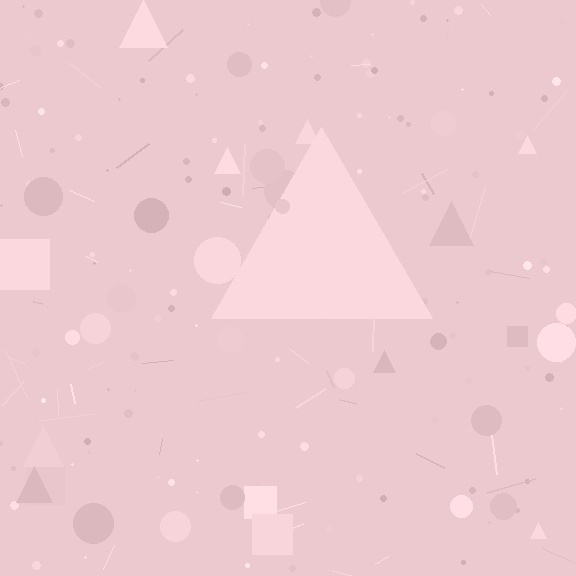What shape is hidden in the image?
A triangle is hidden in the image.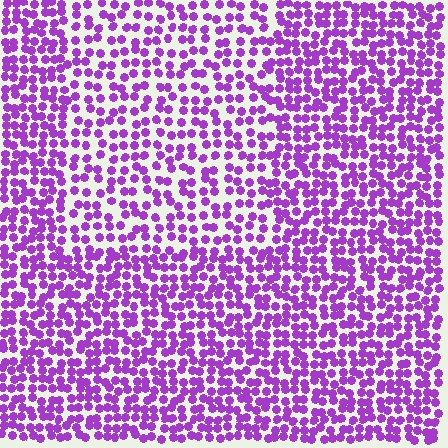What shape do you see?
I see a rectangle.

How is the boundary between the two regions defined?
The boundary is defined by a change in element density (approximately 1.5x ratio). All elements are the same color, size, and shape.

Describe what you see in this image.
The image contains small purple elements arranged at two different densities. A rectangle-shaped region is visible where the elements are less densely packed than the surrounding area.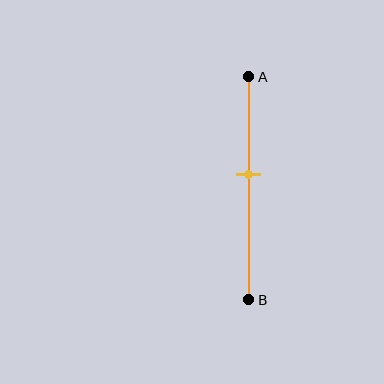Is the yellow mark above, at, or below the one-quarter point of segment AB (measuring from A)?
The yellow mark is below the one-quarter point of segment AB.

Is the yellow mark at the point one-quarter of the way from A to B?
No, the mark is at about 45% from A, not at the 25% one-quarter point.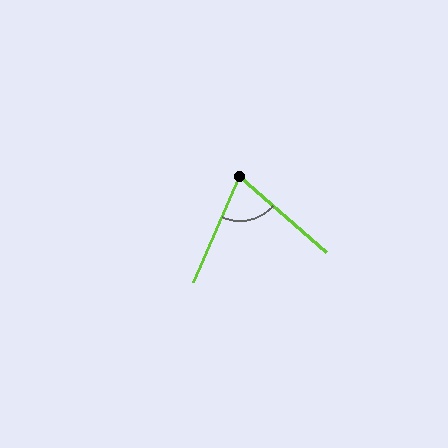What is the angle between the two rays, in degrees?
Approximately 72 degrees.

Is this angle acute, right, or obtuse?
It is acute.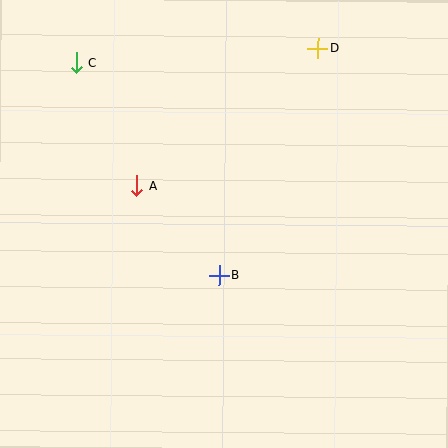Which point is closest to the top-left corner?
Point C is closest to the top-left corner.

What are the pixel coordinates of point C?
Point C is at (77, 63).